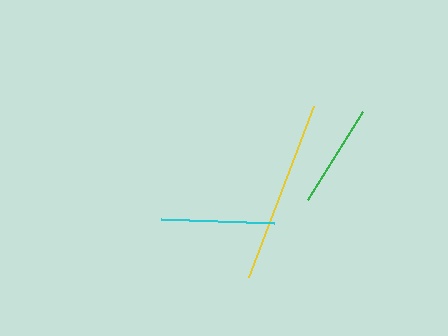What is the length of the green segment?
The green segment is approximately 103 pixels long.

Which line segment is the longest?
The yellow line is the longest at approximately 183 pixels.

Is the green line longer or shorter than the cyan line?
The cyan line is longer than the green line.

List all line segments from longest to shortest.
From longest to shortest: yellow, cyan, green.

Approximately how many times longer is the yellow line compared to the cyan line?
The yellow line is approximately 1.6 times the length of the cyan line.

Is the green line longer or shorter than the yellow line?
The yellow line is longer than the green line.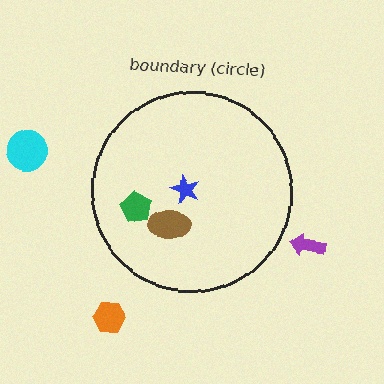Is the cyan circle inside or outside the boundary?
Outside.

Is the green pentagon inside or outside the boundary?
Inside.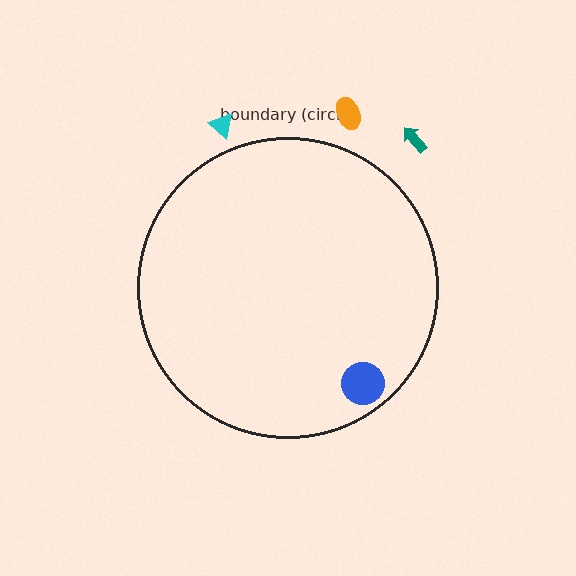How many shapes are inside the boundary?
1 inside, 3 outside.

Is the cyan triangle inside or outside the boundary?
Outside.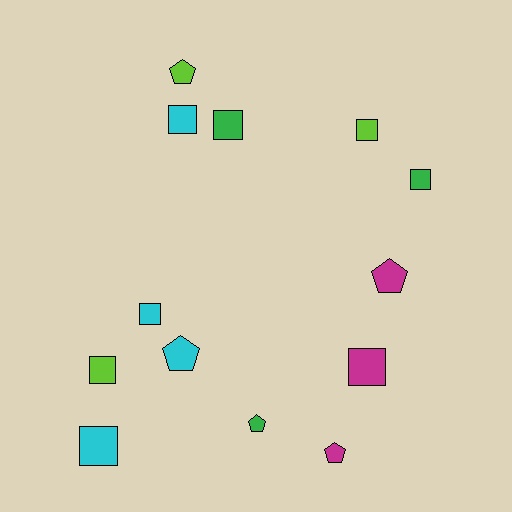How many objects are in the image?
There are 13 objects.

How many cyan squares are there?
There are 3 cyan squares.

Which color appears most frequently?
Cyan, with 4 objects.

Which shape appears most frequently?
Square, with 8 objects.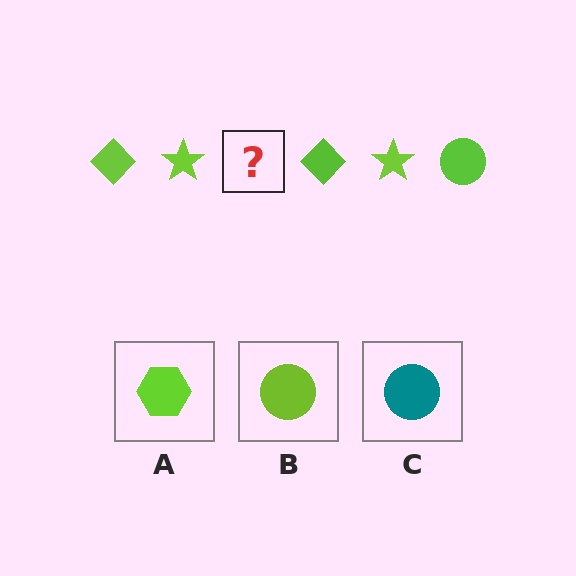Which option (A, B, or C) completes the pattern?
B.